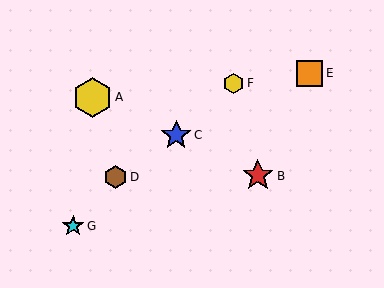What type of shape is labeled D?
Shape D is a brown hexagon.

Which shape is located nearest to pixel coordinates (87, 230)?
The cyan star (labeled G) at (73, 226) is nearest to that location.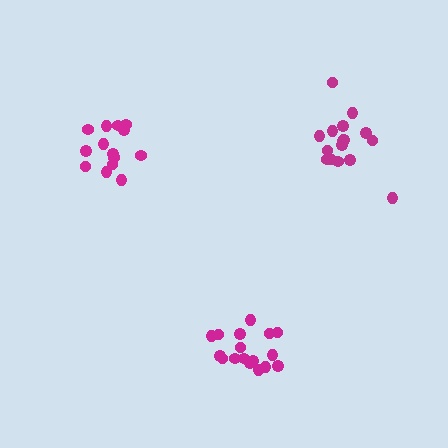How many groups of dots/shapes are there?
There are 3 groups.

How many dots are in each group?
Group 1: 17 dots, Group 2: 14 dots, Group 3: 17 dots (48 total).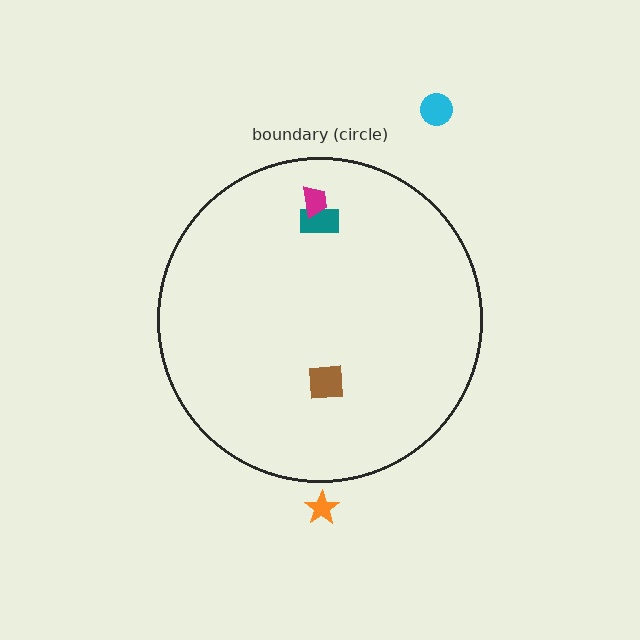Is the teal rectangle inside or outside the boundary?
Inside.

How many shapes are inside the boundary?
3 inside, 2 outside.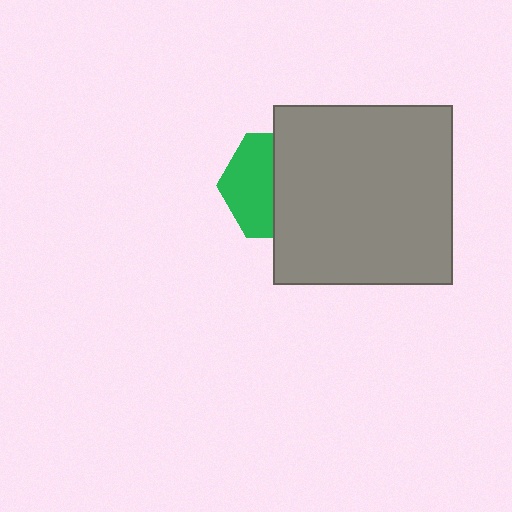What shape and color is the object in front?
The object in front is a gray square.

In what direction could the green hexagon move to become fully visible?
The green hexagon could move left. That would shift it out from behind the gray square entirely.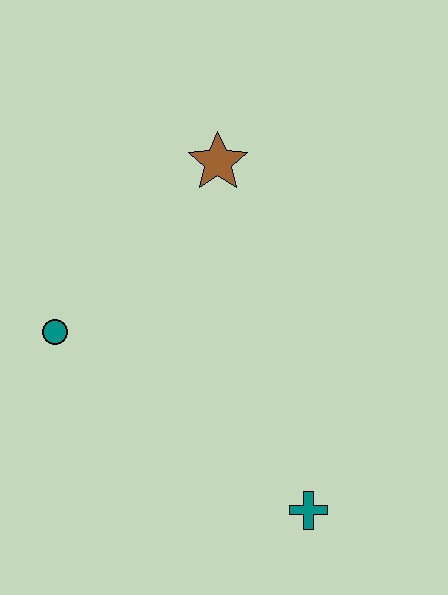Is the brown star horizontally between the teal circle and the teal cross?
Yes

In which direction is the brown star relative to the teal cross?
The brown star is above the teal cross.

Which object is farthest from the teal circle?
The teal cross is farthest from the teal circle.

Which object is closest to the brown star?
The teal circle is closest to the brown star.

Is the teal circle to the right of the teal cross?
No